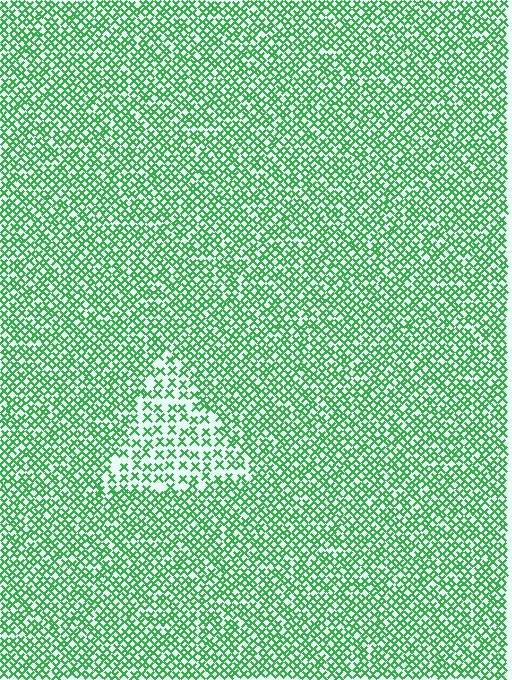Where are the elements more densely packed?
The elements are more densely packed outside the triangle boundary.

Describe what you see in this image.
The image contains small green elements arranged at two different densities. A triangle-shaped region is visible where the elements are less densely packed than the surrounding area.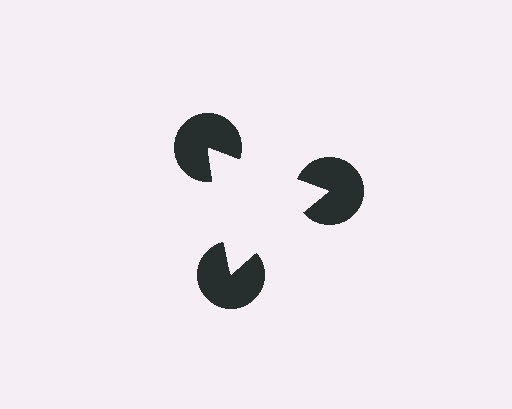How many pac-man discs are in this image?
There are 3 — one at each vertex of the illusory triangle.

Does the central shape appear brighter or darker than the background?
It typically appears slightly brighter than the background, even though no actual brightness change is drawn.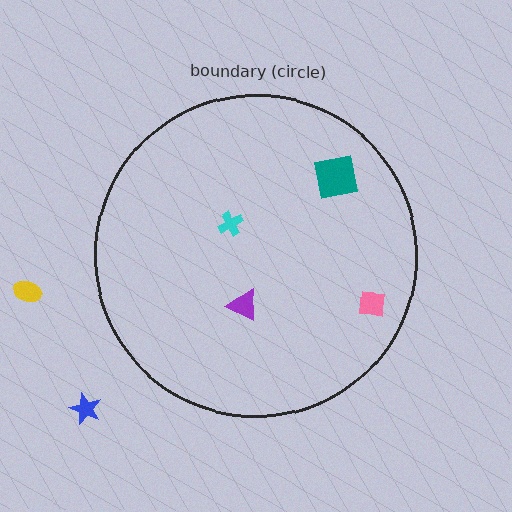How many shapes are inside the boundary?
4 inside, 2 outside.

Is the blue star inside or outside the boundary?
Outside.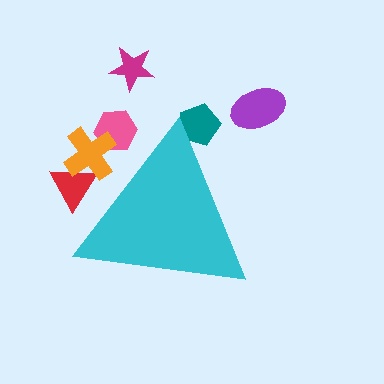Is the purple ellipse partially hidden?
No, the purple ellipse is fully visible.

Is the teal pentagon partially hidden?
Yes, the teal pentagon is partially hidden behind the cyan triangle.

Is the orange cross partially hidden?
Yes, the orange cross is partially hidden behind the cyan triangle.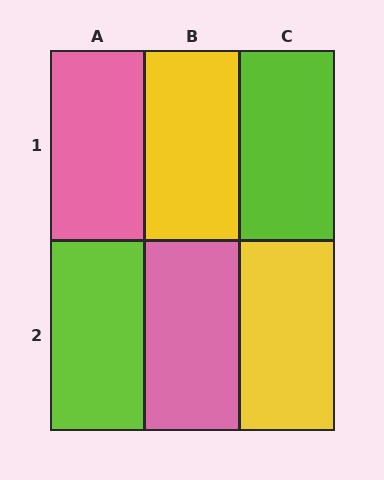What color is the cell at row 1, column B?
Yellow.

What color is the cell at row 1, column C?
Lime.